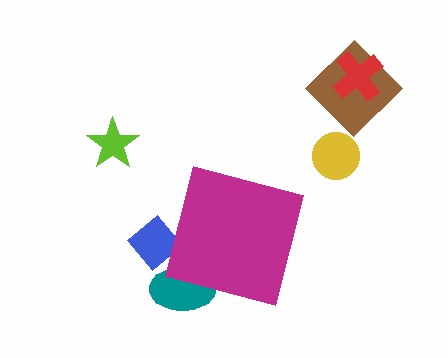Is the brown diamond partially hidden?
No, the brown diamond is fully visible.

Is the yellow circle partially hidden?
No, the yellow circle is fully visible.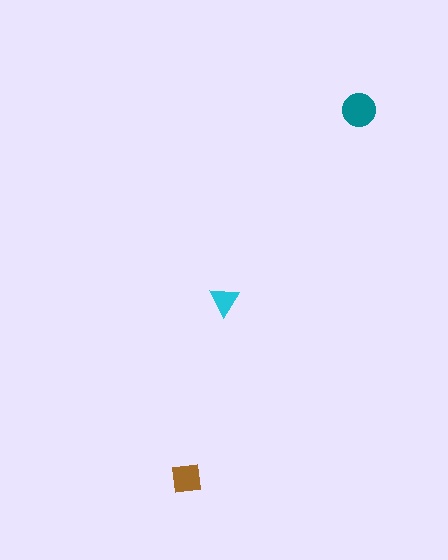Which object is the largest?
The teal circle.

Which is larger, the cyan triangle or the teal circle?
The teal circle.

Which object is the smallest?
The cyan triangle.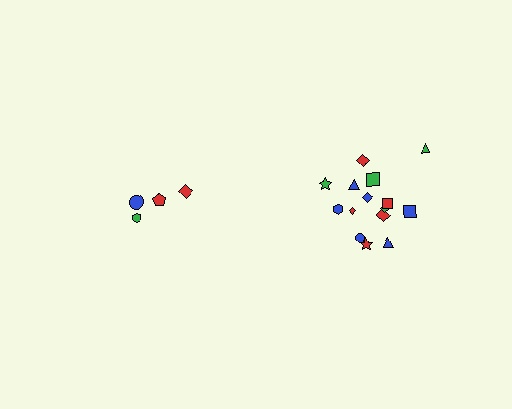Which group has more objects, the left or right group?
The right group.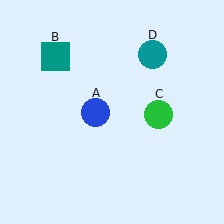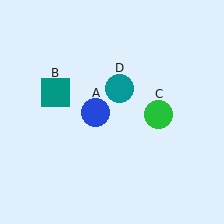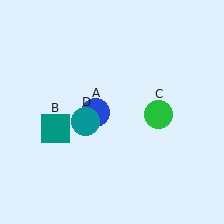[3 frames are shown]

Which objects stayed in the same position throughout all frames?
Blue circle (object A) and green circle (object C) remained stationary.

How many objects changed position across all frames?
2 objects changed position: teal square (object B), teal circle (object D).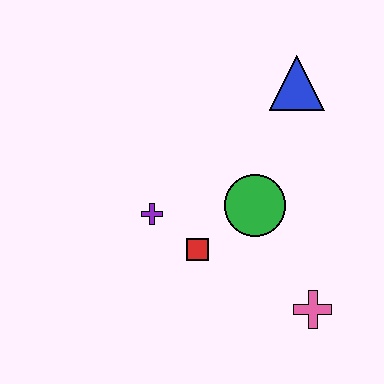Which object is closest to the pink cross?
The green circle is closest to the pink cross.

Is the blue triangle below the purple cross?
No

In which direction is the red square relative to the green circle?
The red square is to the left of the green circle.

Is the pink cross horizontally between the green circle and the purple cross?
No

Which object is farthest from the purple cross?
The blue triangle is farthest from the purple cross.